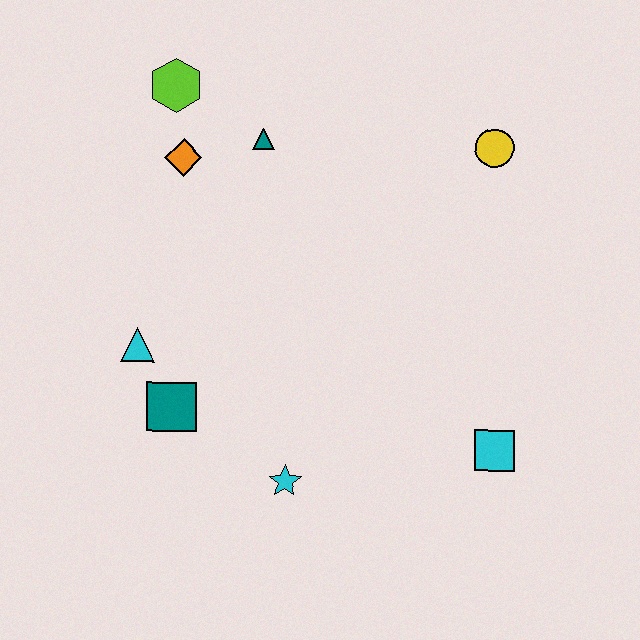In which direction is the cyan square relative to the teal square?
The cyan square is to the right of the teal square.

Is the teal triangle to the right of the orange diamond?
Yes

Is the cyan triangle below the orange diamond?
Yes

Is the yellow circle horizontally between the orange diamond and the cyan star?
No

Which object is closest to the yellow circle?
The teal triangle is closest to the yellow circle.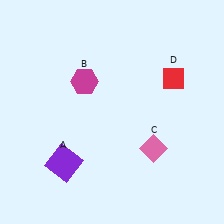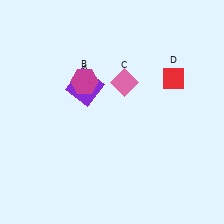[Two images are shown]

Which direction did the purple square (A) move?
The purple square (A) moved up.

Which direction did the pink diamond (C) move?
The pink diamond (C) moved up.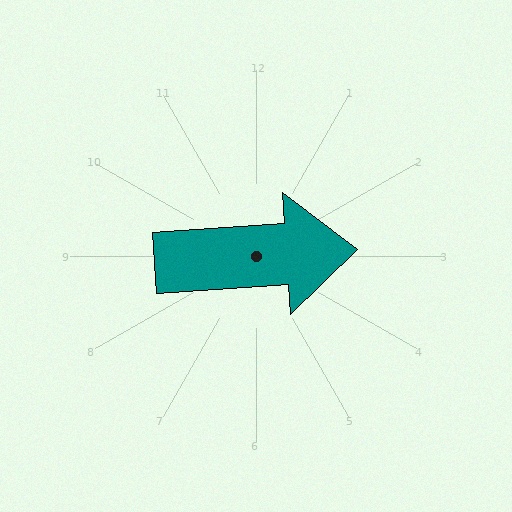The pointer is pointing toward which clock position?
Roughly 3 o'clock.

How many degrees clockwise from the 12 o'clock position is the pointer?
Approximately 86 degrees.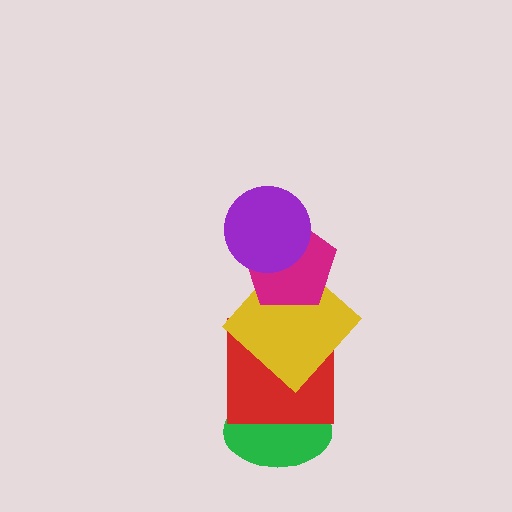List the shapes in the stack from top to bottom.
From top to bottom: the purple circle, the magenta pentagon, the yellow diamond, the red square, the green ellipse.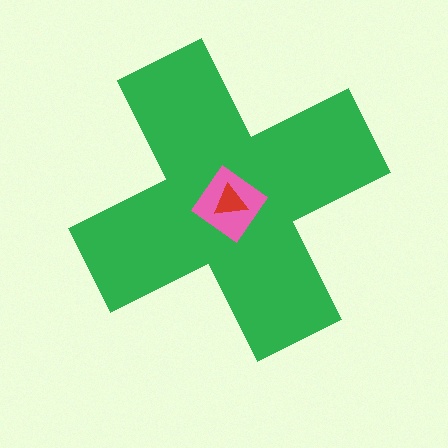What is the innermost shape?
The red triangle.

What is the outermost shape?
The green cross.